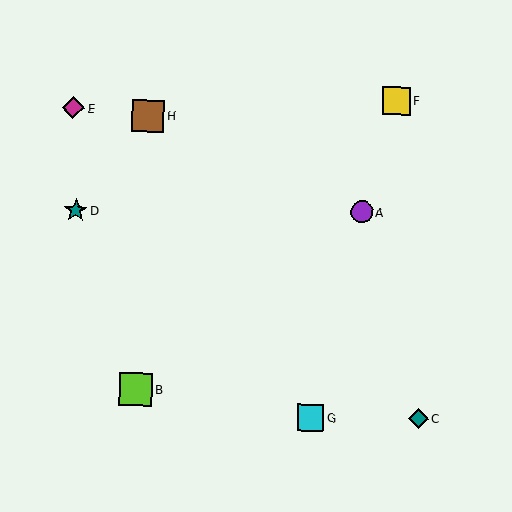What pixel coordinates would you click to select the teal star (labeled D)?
Click at (76, 211) to select the teal star D.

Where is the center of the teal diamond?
The center of the teal diamond is at (418, 419).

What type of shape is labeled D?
Shape D is a teal star.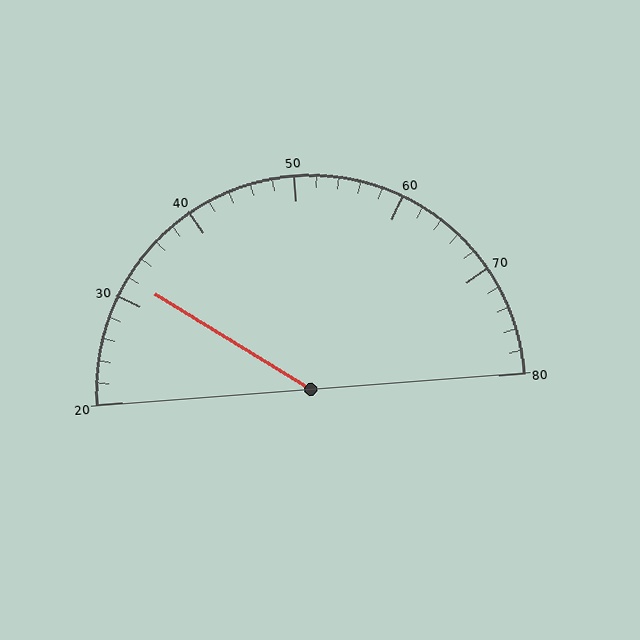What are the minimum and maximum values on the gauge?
The gauge ranges from 20 to 80.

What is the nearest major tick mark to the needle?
The nearest major tick mark is 30.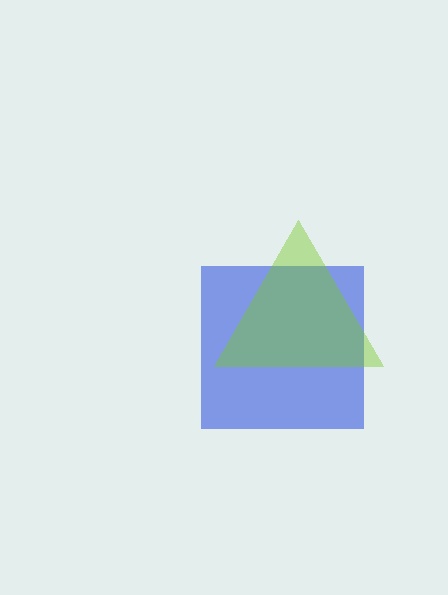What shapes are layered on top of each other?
The layered shapes are: a blue square, a lime triangle.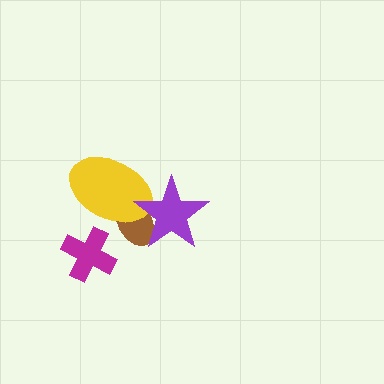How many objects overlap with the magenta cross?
0 objects overlap with the magenta cross.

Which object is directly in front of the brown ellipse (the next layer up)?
The yellow ellipse is directly in front of the brown ellipse.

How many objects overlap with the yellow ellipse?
2 objects overlap with the yellow ellipse.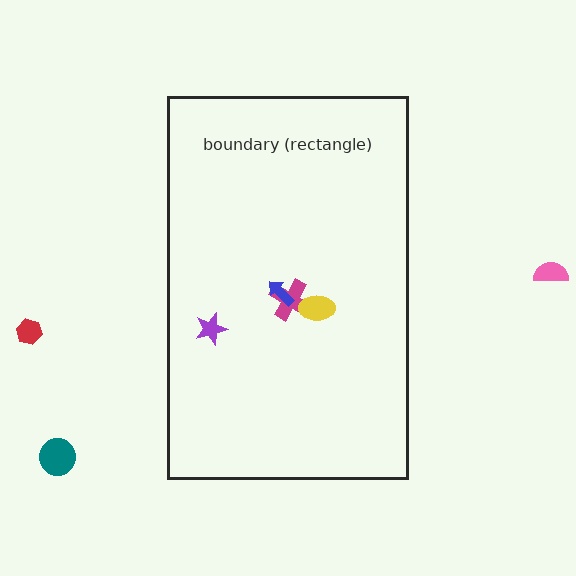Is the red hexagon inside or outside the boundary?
Outside.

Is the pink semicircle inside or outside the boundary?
Outside.